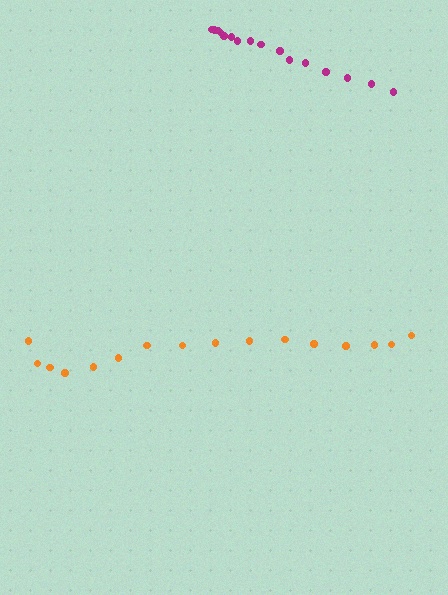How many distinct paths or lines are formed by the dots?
There are 2 distinct paths.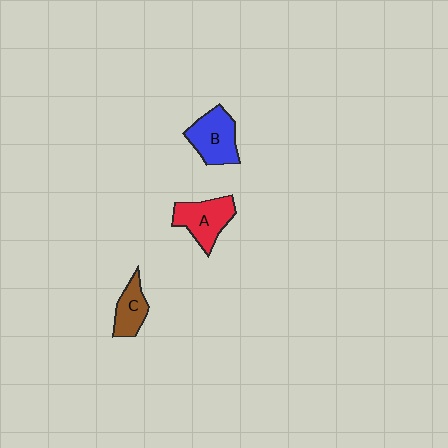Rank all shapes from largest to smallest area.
From largest to smallest: B (blue), A (red), C (brown).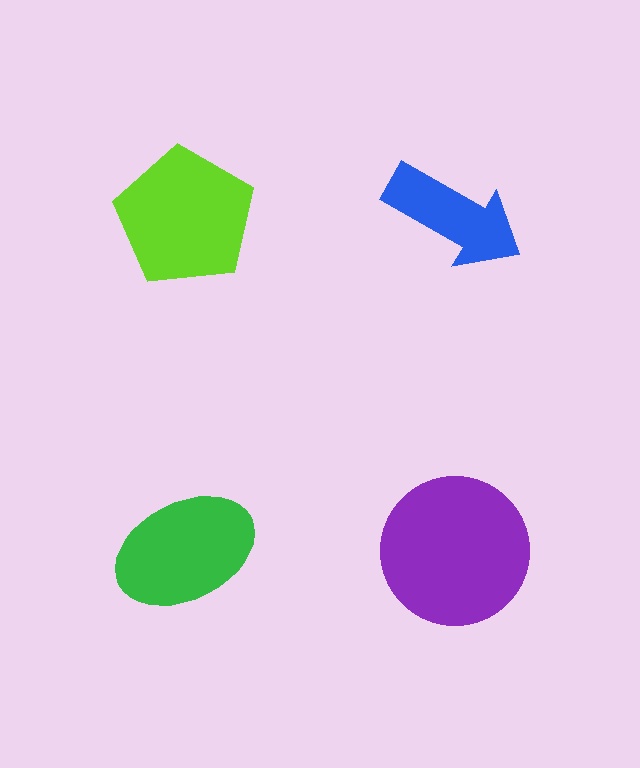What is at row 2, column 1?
A green ellipse.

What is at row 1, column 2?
A blue arrow.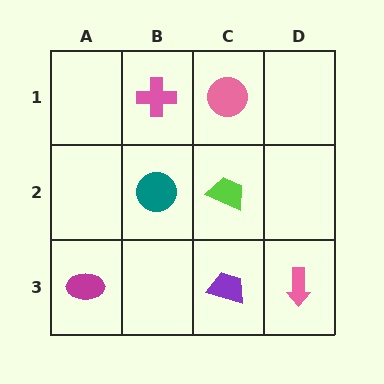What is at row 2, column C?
A lime trapezoid.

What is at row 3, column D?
A pink arrow.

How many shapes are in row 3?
3 shapes.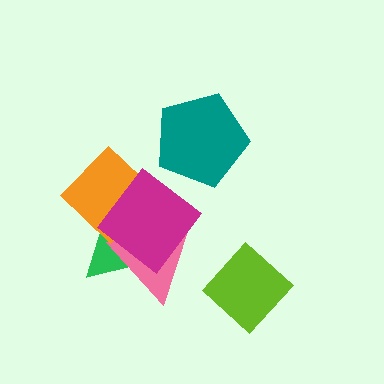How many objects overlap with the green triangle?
2 objects overlap with the green triangle.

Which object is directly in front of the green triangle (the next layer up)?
The pink triangle is directly in front of the green triangle.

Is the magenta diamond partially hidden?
No, no other shape covers it.